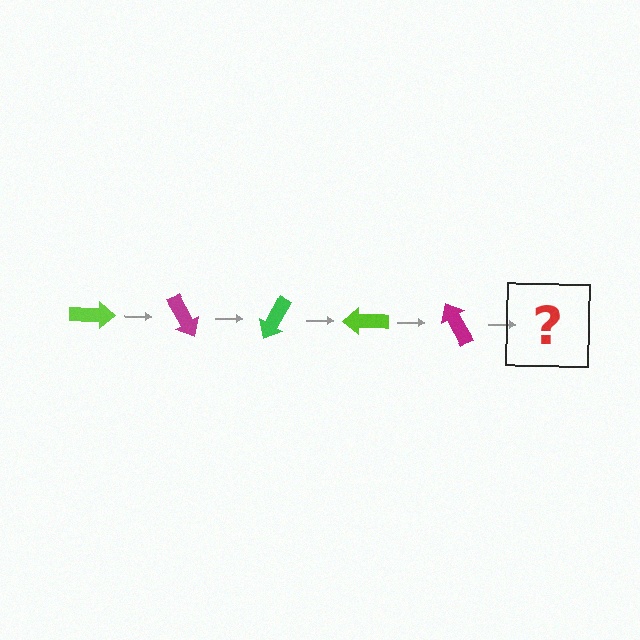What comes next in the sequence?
The next element should be a green arrow, rotated 300 degrees from the start.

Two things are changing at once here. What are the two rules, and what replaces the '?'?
The two rules are that it rotates 60 degrees each step and the color cycles through lime, magenta, and green. The '?' should be a green arrow, rotated 300 degrees from the start.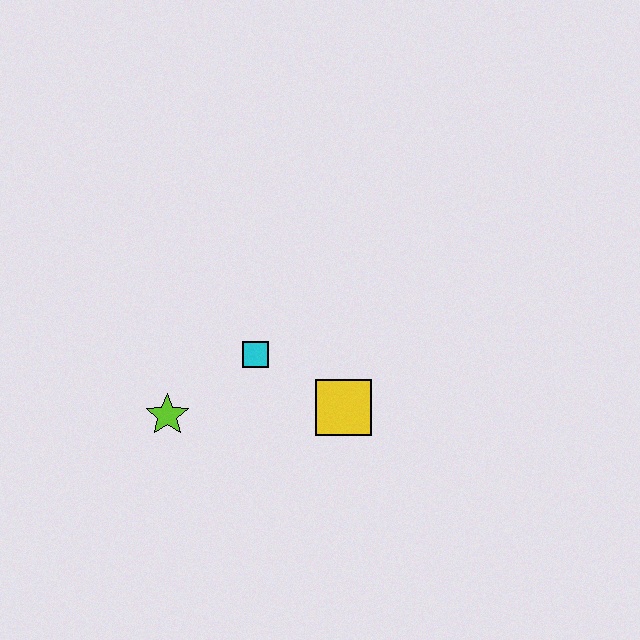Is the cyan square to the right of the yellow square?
No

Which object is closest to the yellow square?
The cyan square is closest to the yellow square.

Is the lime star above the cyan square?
No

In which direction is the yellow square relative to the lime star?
The yellow square is to the right of the lime star.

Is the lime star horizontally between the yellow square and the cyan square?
No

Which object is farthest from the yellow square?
The lime star is farthest from the yellow square.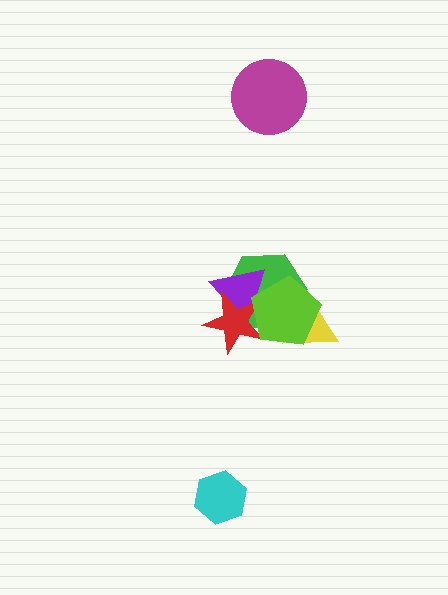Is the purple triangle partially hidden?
Yes, it is partially covered by another shape.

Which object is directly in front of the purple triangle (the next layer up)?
The red star is directly in front of the purple triangle.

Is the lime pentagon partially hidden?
No, no other shape covers it.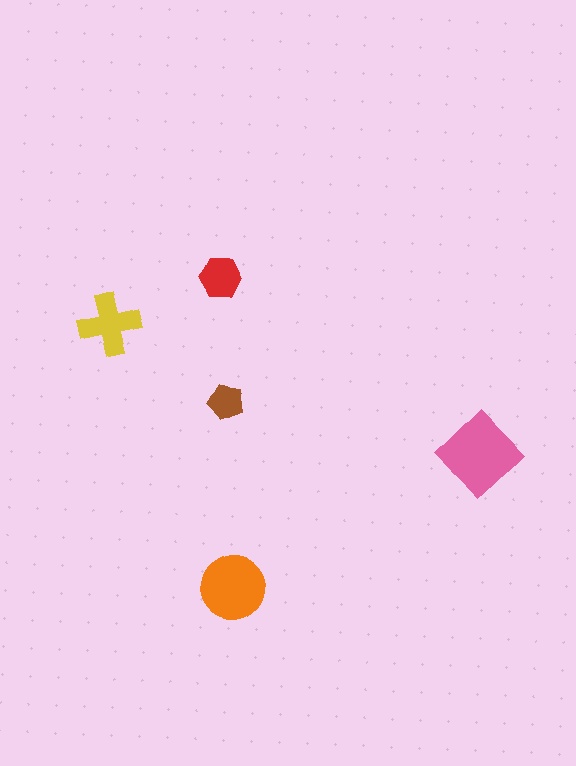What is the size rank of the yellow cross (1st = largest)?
3rd.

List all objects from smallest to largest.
The brown pentagon, the red hexagon, the yellow cross, the orange circle, the pink diamond.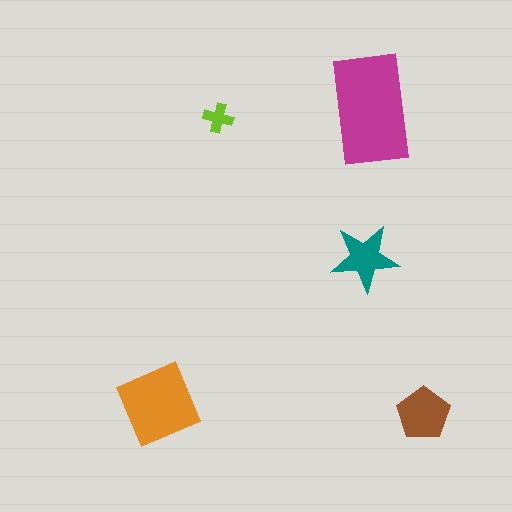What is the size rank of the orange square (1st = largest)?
2nd.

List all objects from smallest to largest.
The lime cross, the teal star, the brown pentagon, the orange square, the magenta rectangle.